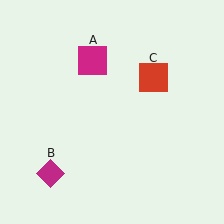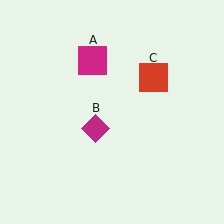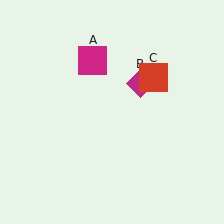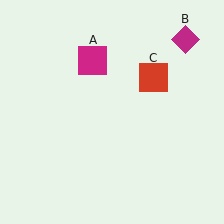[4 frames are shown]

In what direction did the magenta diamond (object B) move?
The magenta diamond (object B) moved up and to the right.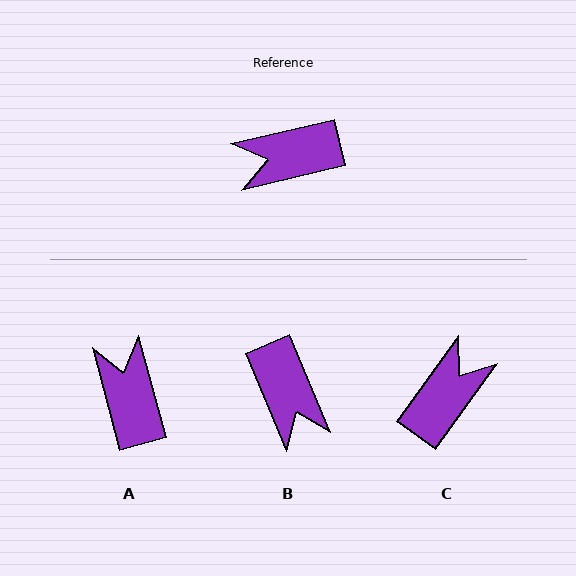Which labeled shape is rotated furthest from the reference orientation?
C, about 139 degrees away.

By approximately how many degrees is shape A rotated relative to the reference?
Approximately 88 degrees clockwise.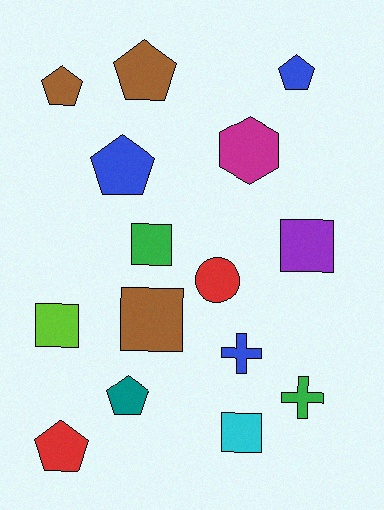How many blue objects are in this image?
There are 3 blue objects.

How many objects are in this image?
There are 15 objects.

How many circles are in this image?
There is 1 circle.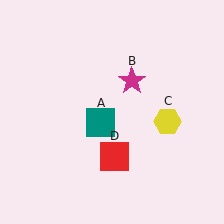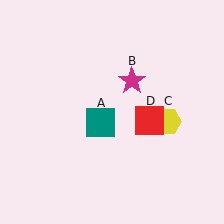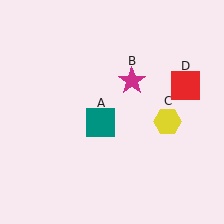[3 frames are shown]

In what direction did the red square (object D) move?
The red square (object D) moved up and to the right.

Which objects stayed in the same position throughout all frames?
Teal square (object A) and magenta star (object B) and yellow hexagon (object C) remained stationary.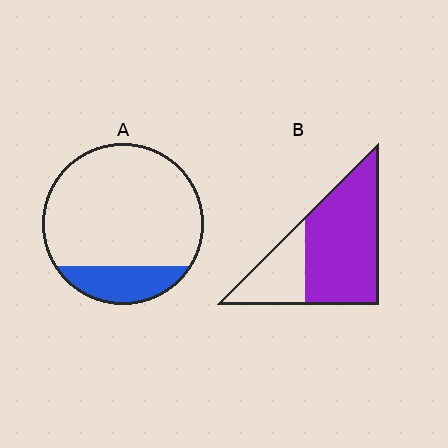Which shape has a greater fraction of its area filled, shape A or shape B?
Shape B.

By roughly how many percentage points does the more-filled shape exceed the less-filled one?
By roughly 50 percentage points (B over A).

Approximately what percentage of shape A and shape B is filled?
A is approximately 20% and B is approximately 70%.